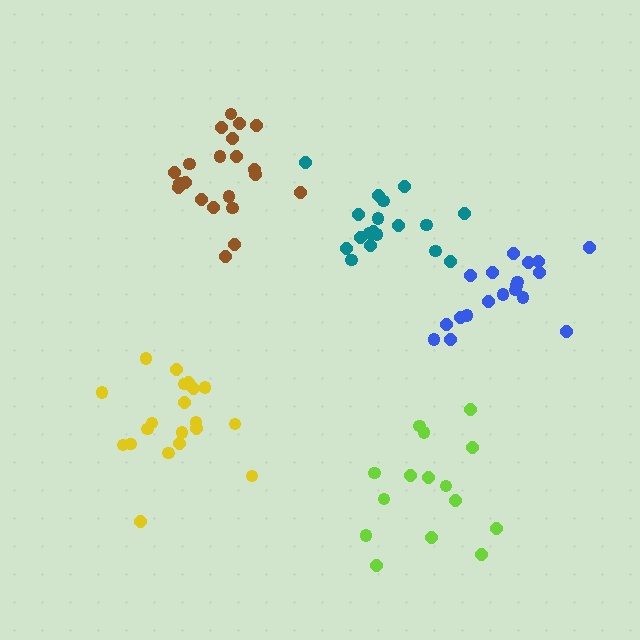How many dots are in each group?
Group 1: 18 dots, Group 2: 15 dots, Group 3: 20 dots, Group 4: 21 dots, Group 5: 19 dots (93 total).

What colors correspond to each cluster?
The clusters are colored: teal, lime, yellow, brown, blue.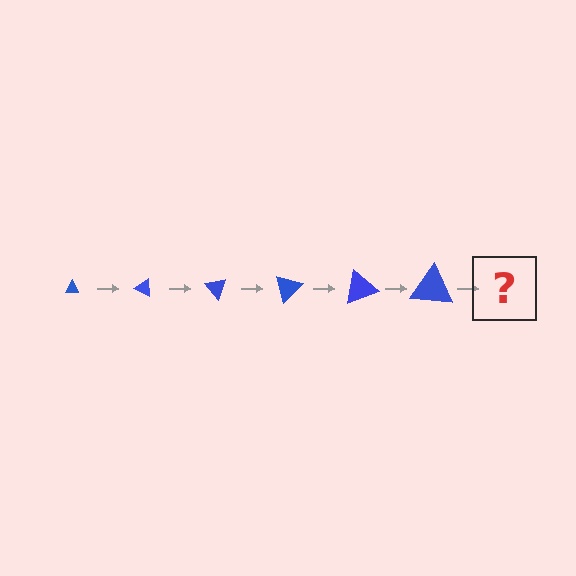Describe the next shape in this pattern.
It should be a triangle, larger than the previous one and rotated 150 degrees from the start.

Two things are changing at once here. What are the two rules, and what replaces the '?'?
The two rules are that the triangle grows larger each step and it rotates 25 degrees each step. The '?' should be a triangle, larger than the previous one and rotated 150 degrees from the start.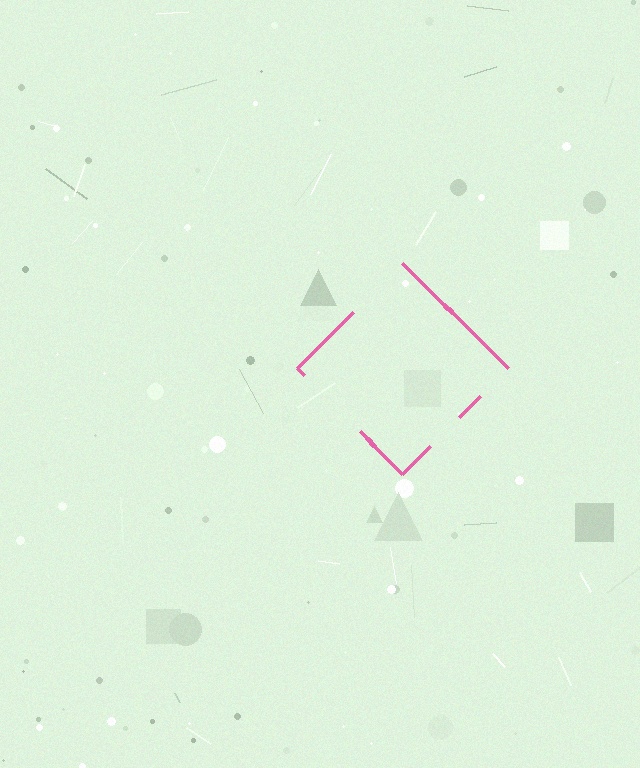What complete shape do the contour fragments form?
The contour fragments form a diamond.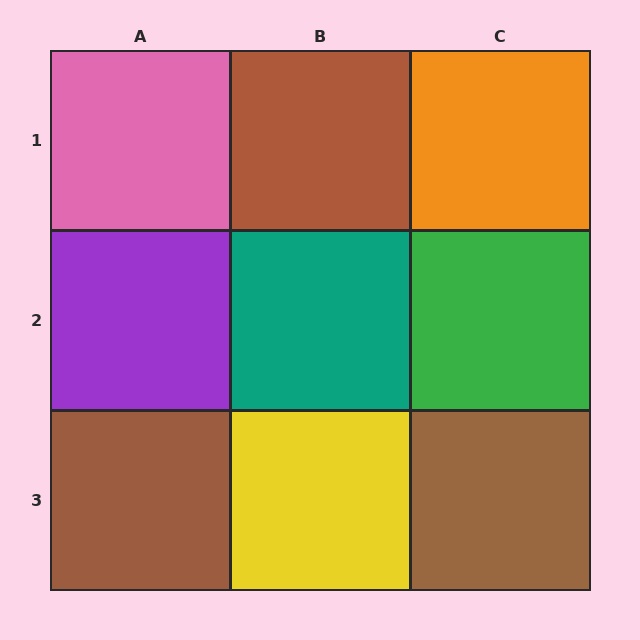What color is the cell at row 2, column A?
Purple.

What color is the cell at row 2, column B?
Teal.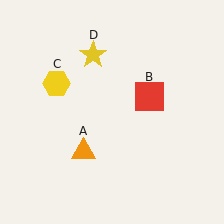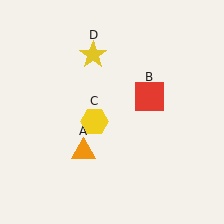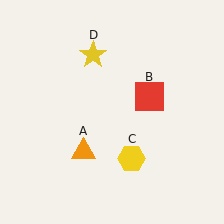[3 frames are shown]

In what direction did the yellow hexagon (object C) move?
The yellow hexagon (object C) moved down and to the right.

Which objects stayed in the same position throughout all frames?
Orange triangle (object A) and red square (object B) and yellow star (object D) remained stationary.